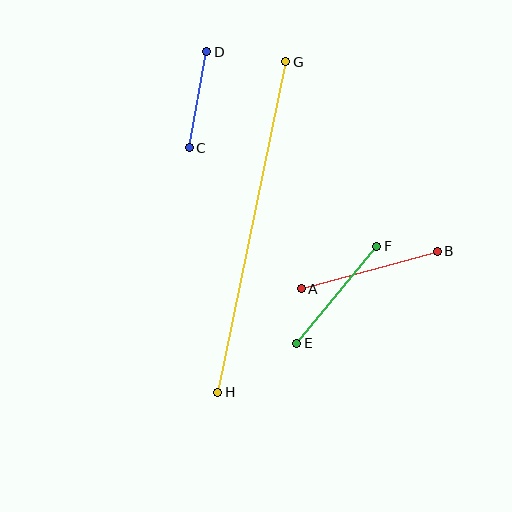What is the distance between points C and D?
The distance is approximately 97 pixels.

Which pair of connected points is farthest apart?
Points G and H are farthest apart.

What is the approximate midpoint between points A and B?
The midpoint is at approximately (369, 270) pixels.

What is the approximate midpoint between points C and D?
The midpoint is at approximately (198, 100) pixels.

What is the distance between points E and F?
The distance is approximately 126 pixels.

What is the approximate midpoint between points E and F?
The midpoint is at approximately (337, 295) pixels.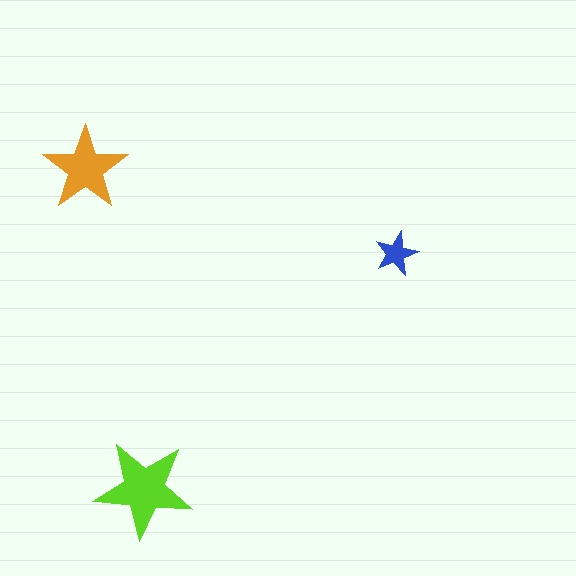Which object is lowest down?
The lime star is bottommost.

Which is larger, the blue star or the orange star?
The orange one.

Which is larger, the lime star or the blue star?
The lime one.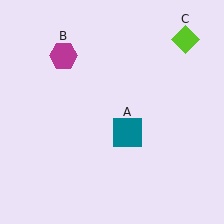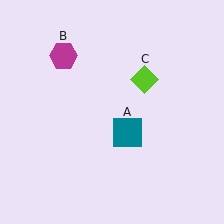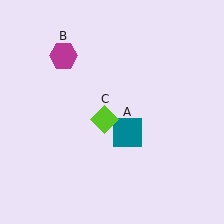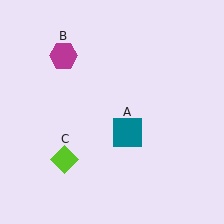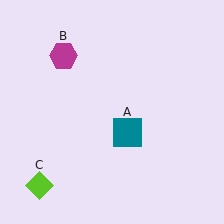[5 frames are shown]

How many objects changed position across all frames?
1 object changed position: lime diamond (object C).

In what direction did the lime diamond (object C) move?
The lime diamond (object C) moved down and to the left.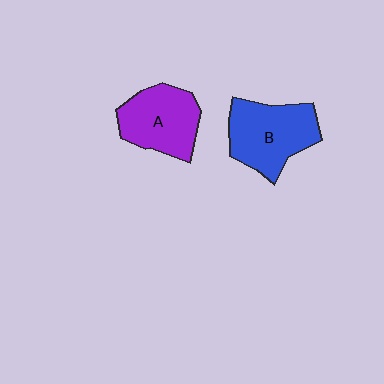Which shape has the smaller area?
Shape A (purple).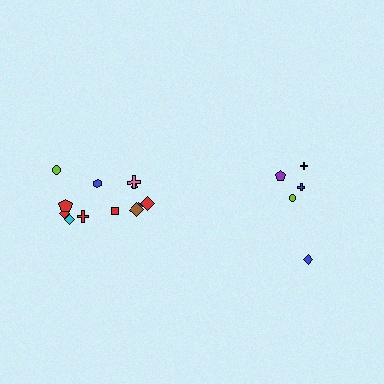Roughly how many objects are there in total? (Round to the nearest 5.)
Roughly 15 objects in total.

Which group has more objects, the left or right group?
The left group.